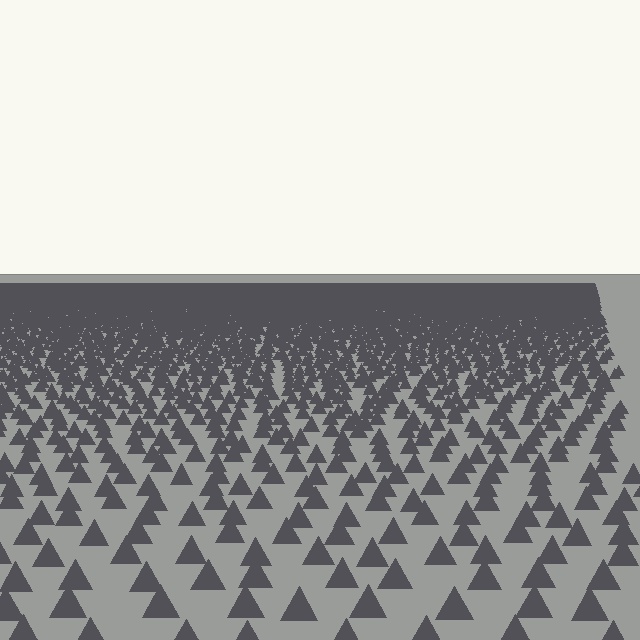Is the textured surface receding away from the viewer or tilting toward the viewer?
The surface is receding away from the viewer. Texture elements get smaller and denser toward the top.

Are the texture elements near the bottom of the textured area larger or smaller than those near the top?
Larger. Near the bottom, elements are closer to the viewer and appear at a bigger on-screen size.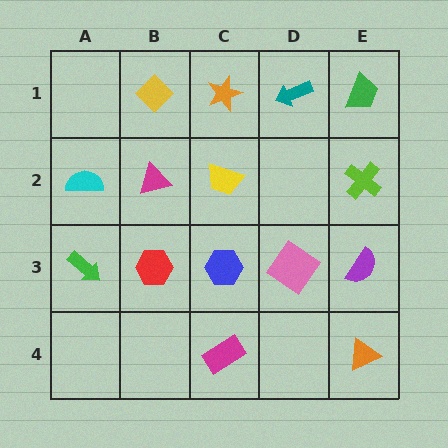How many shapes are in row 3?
5 shapes.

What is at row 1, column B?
A yellow diamond.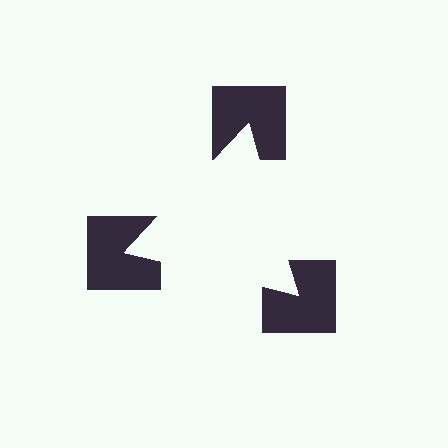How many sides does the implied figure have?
3 sides.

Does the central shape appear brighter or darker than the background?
It typically appears slightly brighter than the background, even though no actual brightness change is drawn.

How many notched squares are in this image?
There are 3 — one at each vertex of the illusory triangle.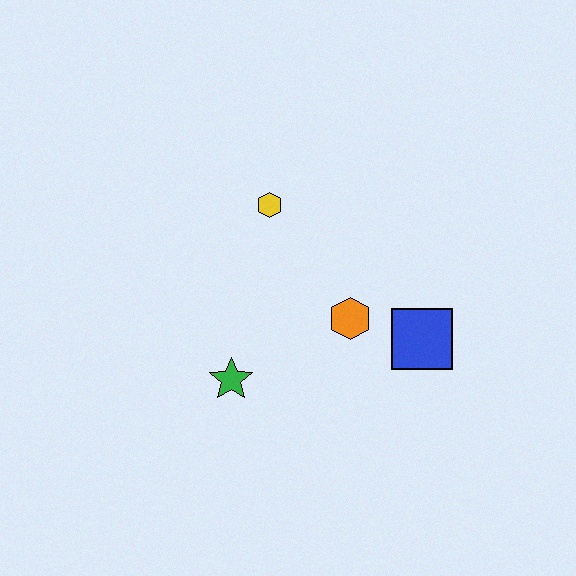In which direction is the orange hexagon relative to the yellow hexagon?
The orange hexagon is below the yellow hexagon.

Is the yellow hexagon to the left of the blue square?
Yes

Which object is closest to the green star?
The orange hexagon is closest to the green star.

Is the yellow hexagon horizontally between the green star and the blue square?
Yes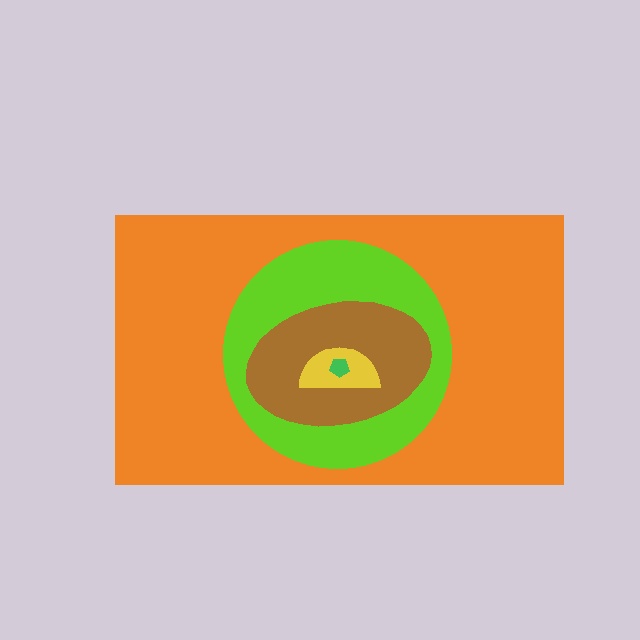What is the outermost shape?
The orange rectangle.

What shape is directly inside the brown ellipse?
The yellow semicircle.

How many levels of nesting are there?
5.